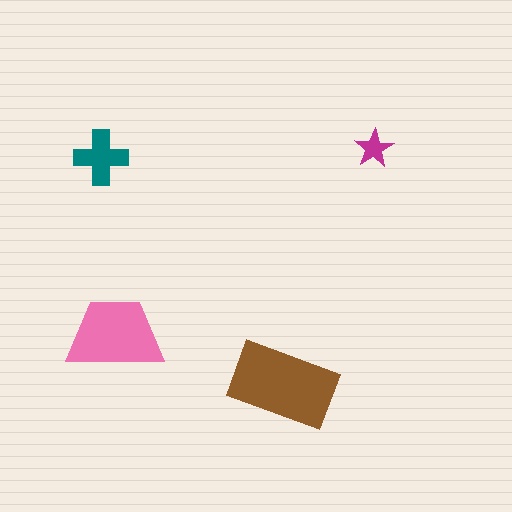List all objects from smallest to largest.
The magenta star, the teal cross, the pink trapezoid, the brown rectangle.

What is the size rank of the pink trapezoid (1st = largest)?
2nd.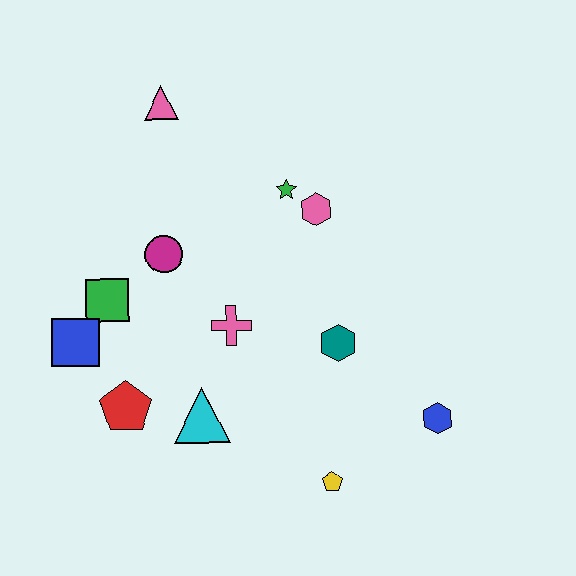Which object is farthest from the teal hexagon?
The pink triangle is farthest from the teal hexagon.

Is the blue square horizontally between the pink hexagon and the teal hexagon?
No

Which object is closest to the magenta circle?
The green square is closest to the magenta circle.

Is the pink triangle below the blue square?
No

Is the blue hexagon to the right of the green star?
Yes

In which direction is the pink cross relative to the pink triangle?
The pink cross is below the pink triangle.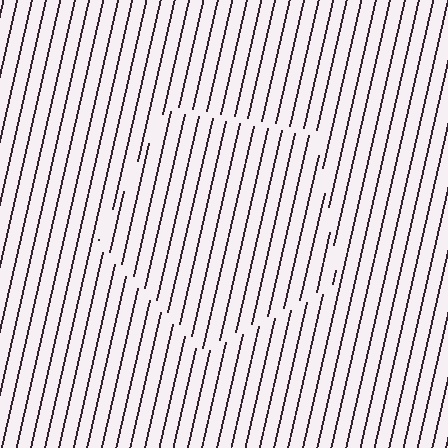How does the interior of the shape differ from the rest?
The interior of the shape contains the same grating, shifted by half a period — the contour is defined by the phase discontinuity where line-ends from the inner and outer gratings abut.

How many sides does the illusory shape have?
5 sides — the line-ends trace a pentagon.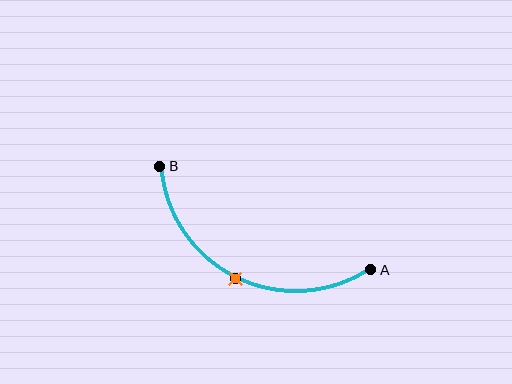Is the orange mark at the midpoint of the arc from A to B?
Yes. The orange mark lies on the arc at equal arc-length from both A and B — it is the arc midpoint.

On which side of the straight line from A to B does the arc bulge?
The arc bulges below the straight line connecting A and B.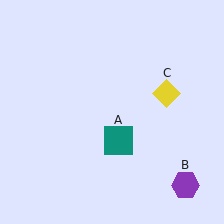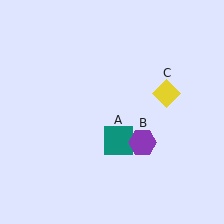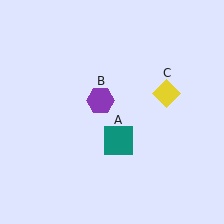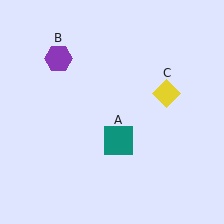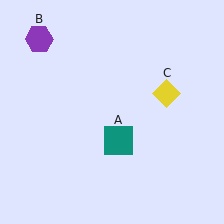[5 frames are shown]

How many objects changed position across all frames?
1 object changed position: purple hexagon (object B).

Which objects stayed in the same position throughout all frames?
Teal square (object A) and yellow diamond (object C) remained stationary.